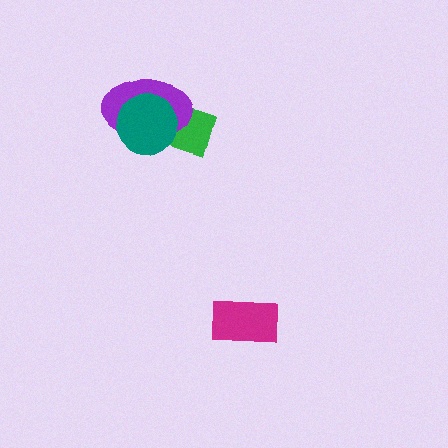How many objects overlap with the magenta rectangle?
0 objects overlap with the magenta rectangle.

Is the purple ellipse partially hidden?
Yes, it is partially covered by another shape.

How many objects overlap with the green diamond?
2 objects overlap with the green diamond.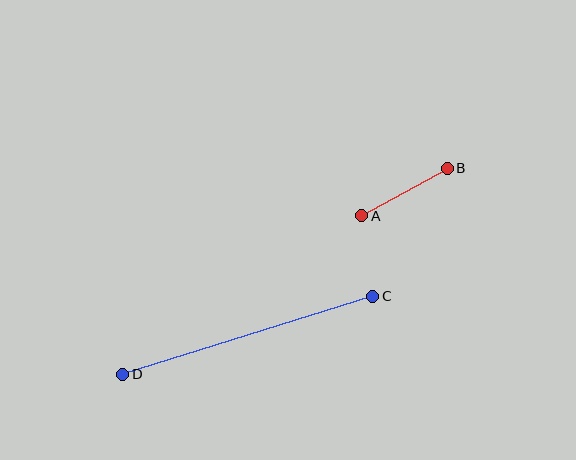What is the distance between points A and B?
The distance is approximately 98 pixels.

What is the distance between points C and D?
The distance is approximately 262 pixels.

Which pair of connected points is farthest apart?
Points C and D are farthest apart.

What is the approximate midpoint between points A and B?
The midpoint is at approximately (405, 192) pixels.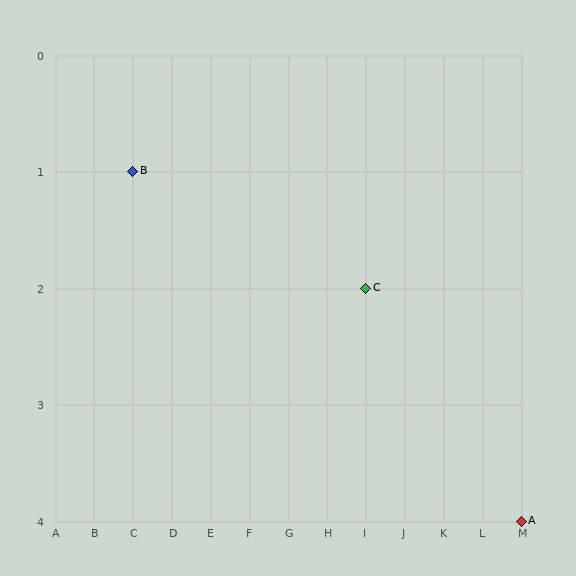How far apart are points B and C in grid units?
Points B and C are 6 columns and 1 row apart (about 6.1 grid units diagonally).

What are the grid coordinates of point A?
Point A is at grid coordinates (M, 4).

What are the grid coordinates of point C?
Point C is at grid coordinates (I, 2).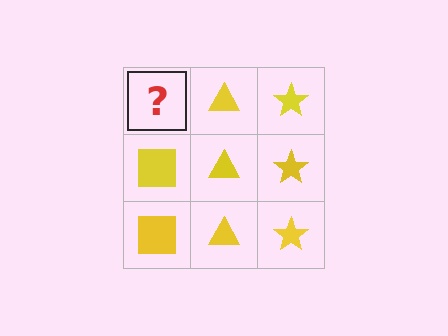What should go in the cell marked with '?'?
The missing cell should contain a yellow square.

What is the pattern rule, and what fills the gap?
The rule is that each column has a consistent shape. The gap should be filled with a yellow square.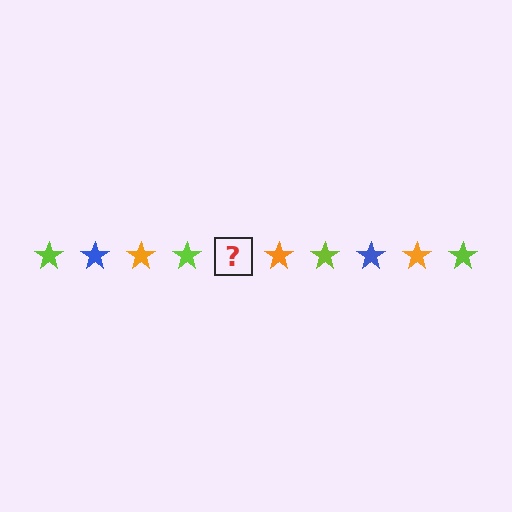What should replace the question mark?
The question mark should be replaced with a blue star.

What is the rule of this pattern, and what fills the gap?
The rule is that the pattern cycles through lime, blue, orange stars. The gap should be filled with a blue star.